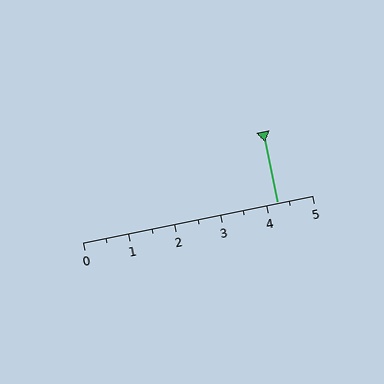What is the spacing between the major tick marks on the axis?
The major ticks are spaced 1 apart.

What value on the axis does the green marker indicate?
The marker indicates approximately 4.2.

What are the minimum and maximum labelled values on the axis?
The axis runs from 0 to 5.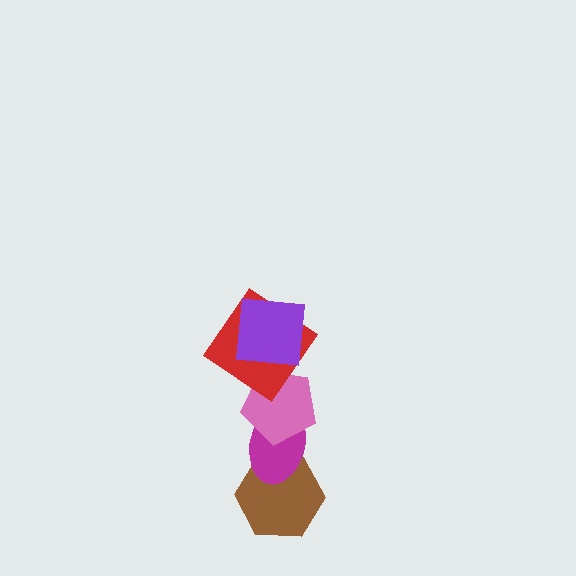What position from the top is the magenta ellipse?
The magenta ellipse is 4th from the top.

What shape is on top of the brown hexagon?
The magenta ellipse is on top of the brown hexagon.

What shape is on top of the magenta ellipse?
The pink pentagon is on top of the magenta ellipse.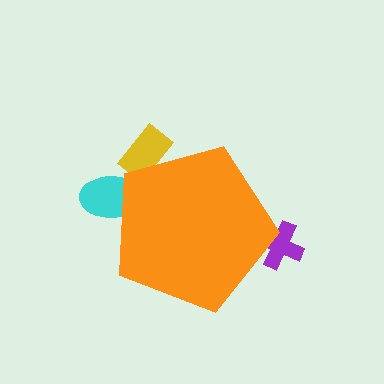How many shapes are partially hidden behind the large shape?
3 shapes are partially hidden.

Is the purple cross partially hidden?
Yes, the purple cross is partially hidden behind the orange pentagon.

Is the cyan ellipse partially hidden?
Yes, the cyan ellipse is partially hidden behind the orange pentagon.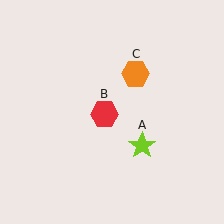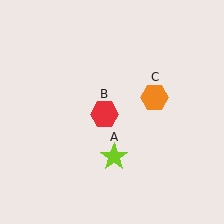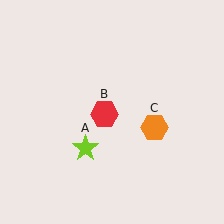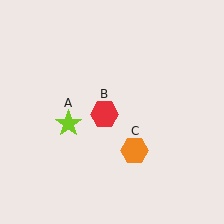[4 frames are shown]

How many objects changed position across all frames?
2 objects changed position: lime star (object A), orange hexagon (object C).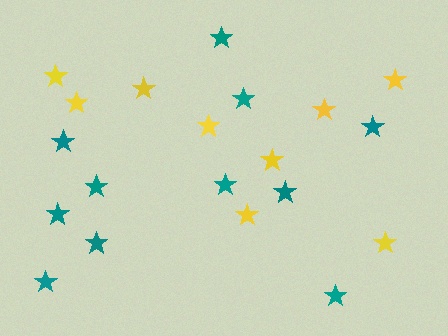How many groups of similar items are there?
There are 2 groups: one group of teal stars (11) and one group of yellow stars (9).